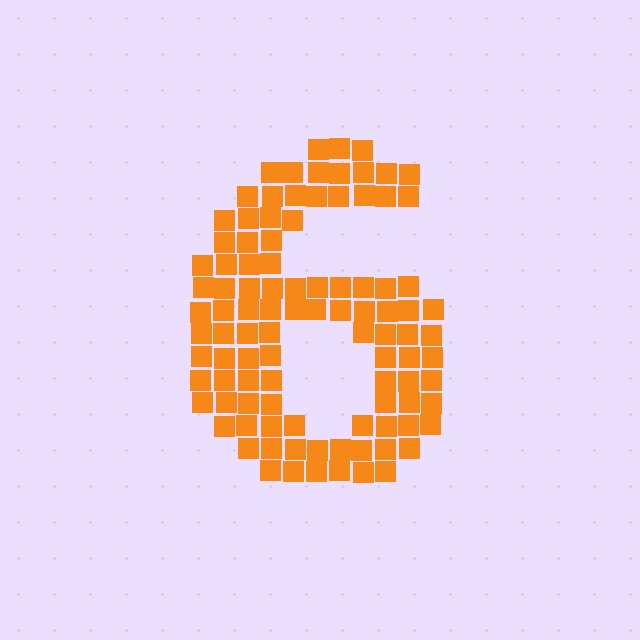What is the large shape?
The large shape is the digit 6.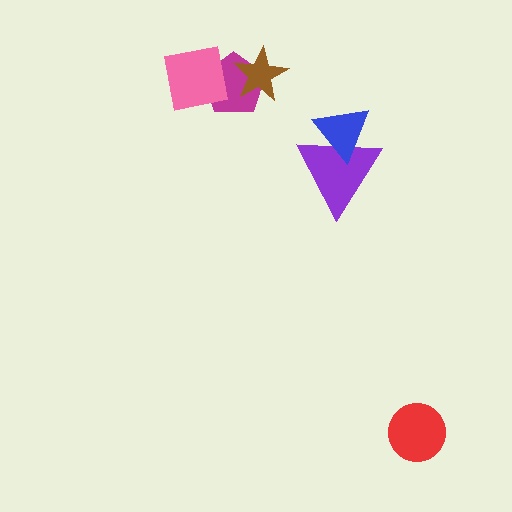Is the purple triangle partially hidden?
Yes, it is partially covered by another shape.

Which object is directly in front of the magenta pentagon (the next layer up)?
The brown star is directly in front of the magenta pentagon.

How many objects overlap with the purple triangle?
1 object overlaps with the purple triangle.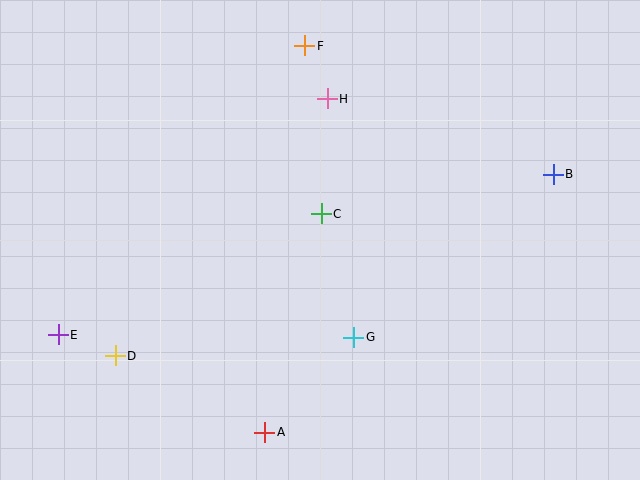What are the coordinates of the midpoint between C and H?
The midpoint between C and H is at (324, 156).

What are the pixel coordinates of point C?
Point C is at (321, 214).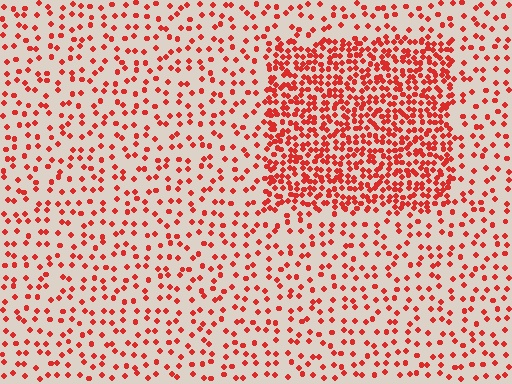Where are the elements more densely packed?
The elements are more densely packed inside the rectangle boundary.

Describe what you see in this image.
The image contains small red elements arranged at two different densities. A rectangle-shaped region is visible where the elements are more densely packed than the surrounding area.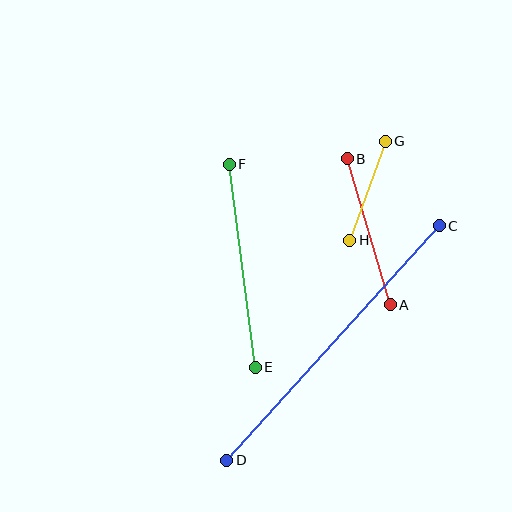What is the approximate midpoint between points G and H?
The midpoint is at approximately (368, 191) pixels.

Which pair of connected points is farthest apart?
Points C and D are farthest apart.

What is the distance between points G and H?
The distance is approximately 105 pixels.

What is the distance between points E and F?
The distance is approximately 205 pixels.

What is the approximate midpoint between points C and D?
The midpoint is at approximately (333, 343) pixels.